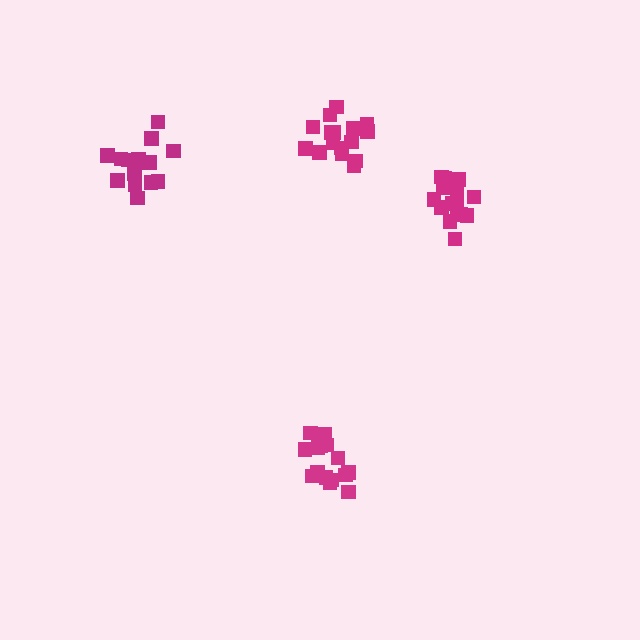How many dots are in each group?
Group 1: 16 dots, Group 2: 15 dots, Group 3: 17 dots, Group 4: 16 dots (64 total).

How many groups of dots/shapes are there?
There are 4 groups.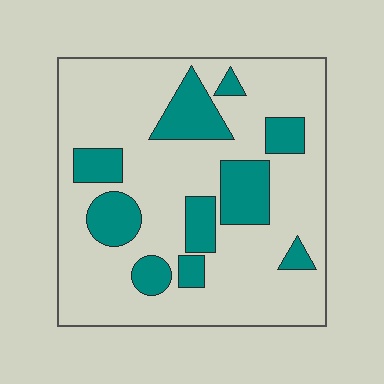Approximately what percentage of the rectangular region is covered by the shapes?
Approximately 25%.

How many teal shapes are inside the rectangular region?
10.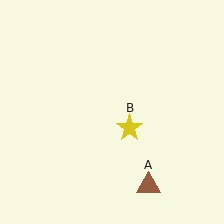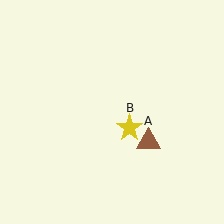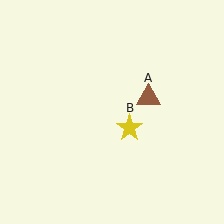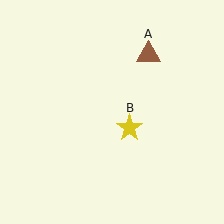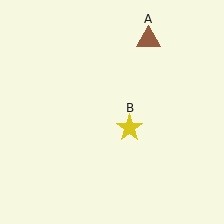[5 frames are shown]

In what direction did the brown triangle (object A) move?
The brown triangle (object A) moved up.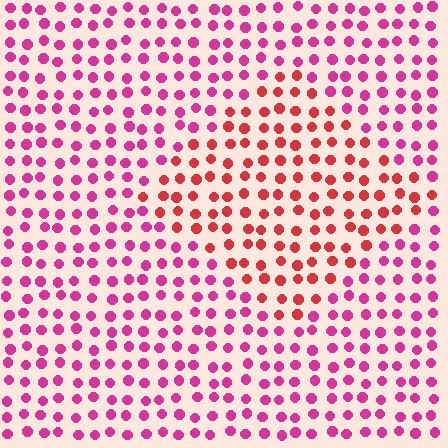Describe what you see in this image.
The image is filled with small magenta elements in a uniform arrangement. A diamond-shaped region is visible where the elements are tinted to a slightly different hue, forming a subtle color boundary.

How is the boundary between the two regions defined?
The boundary is defined purely by a slight shift in hue (about 36 degrees). Spacing, size, and orientation are identical on both sides.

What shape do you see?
I see a diamond.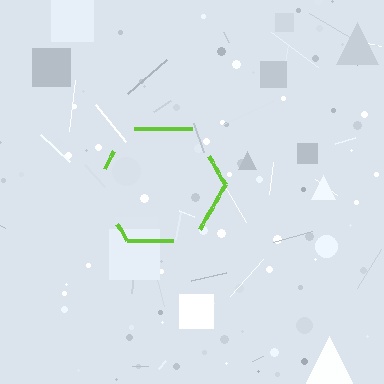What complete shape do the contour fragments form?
The contour fragments form a hexagon.